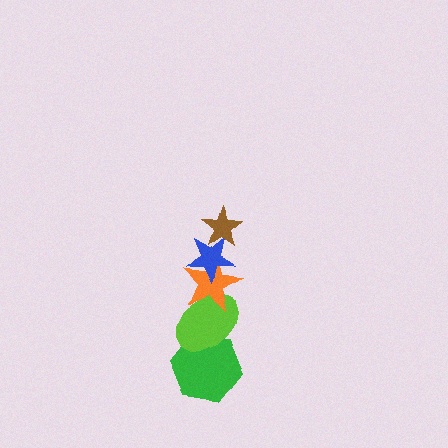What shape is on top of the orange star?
The blue star is on top of the orange star.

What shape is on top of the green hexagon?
The lime ellipse is on top of the green hexagon.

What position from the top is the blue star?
The blue star is 2nd from the top.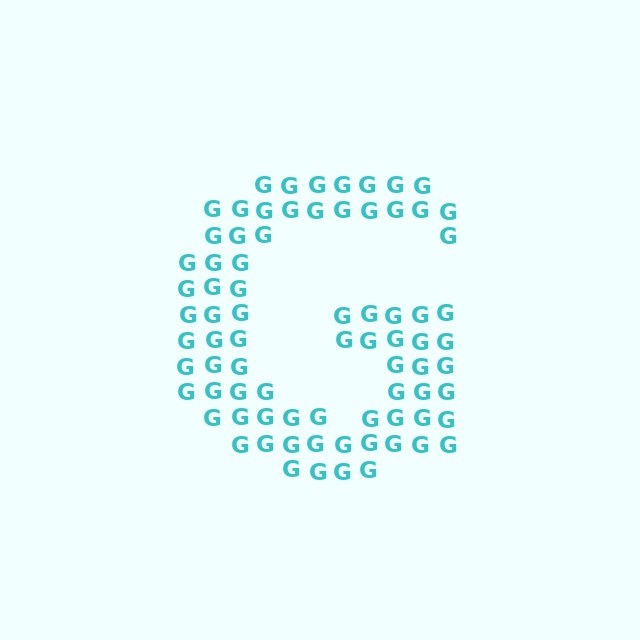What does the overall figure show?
The overall figure shows the letter G.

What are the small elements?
The small elements are letter G's.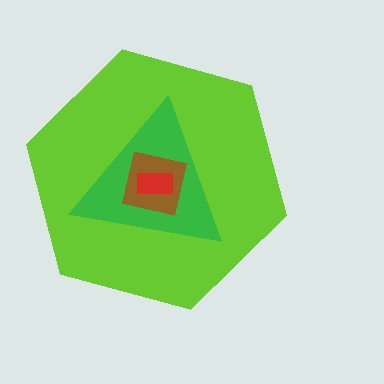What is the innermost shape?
The red rectangle.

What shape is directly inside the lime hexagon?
The green triangle.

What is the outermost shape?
The lime hexagon.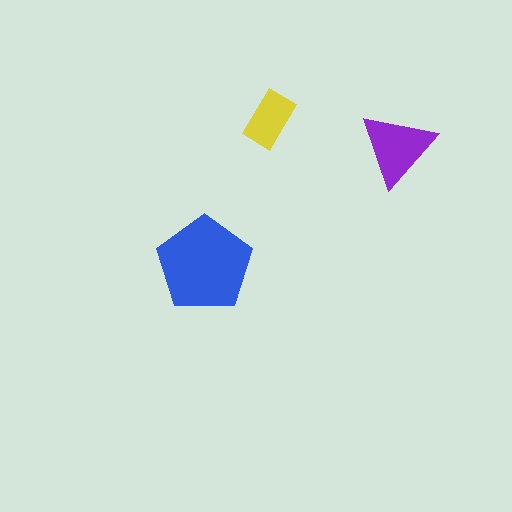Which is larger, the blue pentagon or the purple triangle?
The blue pentagon.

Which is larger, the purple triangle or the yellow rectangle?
The purple triangle.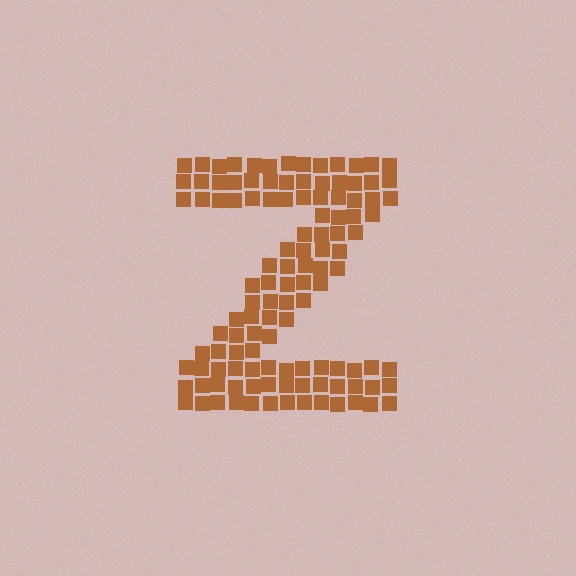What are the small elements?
The small elements are squares.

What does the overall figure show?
The overall figure shows the letter Z.